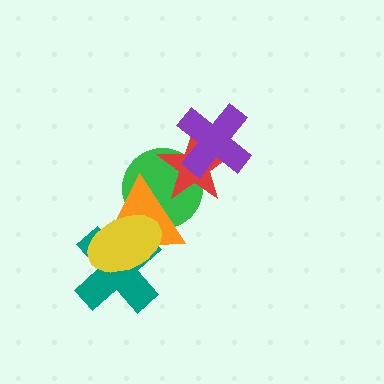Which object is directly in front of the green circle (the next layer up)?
The orange triangle is directly in front of the green circle.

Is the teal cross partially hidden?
Yes, it is partially covered by another shape.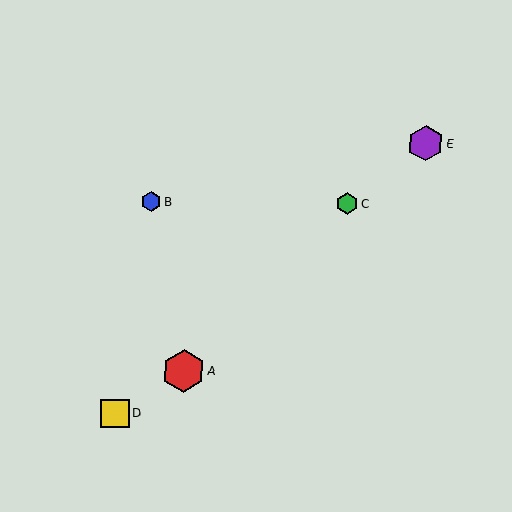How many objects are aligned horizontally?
2 objects (B, C) are aligned horizontally.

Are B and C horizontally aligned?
Yes, both are at y≈201.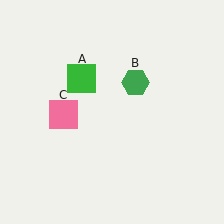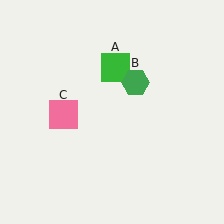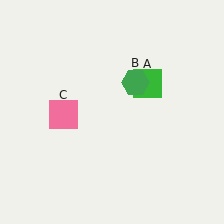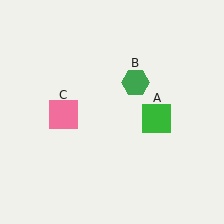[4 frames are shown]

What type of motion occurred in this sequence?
The green square (object A) rotated clockwise around the center of the scene.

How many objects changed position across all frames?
1 object changed position: green square (object A).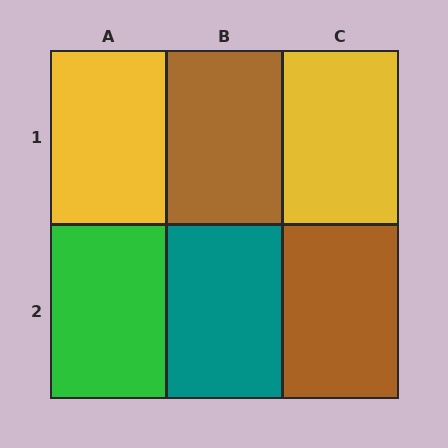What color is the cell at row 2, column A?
Green.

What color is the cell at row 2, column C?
Brown.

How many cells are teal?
1 cell is teal.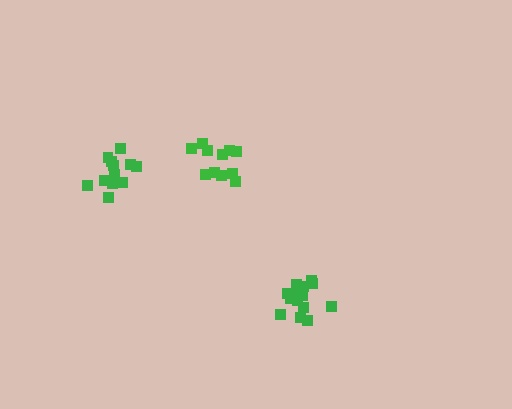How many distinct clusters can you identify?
There are 3 distinct clusters.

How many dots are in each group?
Group 1: 17 dots, Group 2: 11 dots, Group 3: 13 dots (41 total).